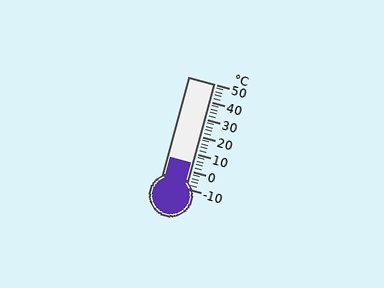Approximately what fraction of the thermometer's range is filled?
The thermometer is filled to approximately 25% of its range.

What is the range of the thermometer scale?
The thermometer scale ranges from -10°C to 50°C.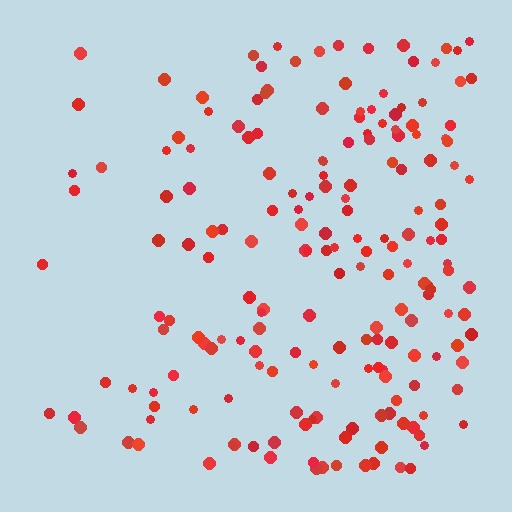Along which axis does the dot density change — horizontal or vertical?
Horizontal.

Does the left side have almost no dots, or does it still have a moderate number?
Still a moderate number, just noticeably fewer than the right.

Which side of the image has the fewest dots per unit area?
The left.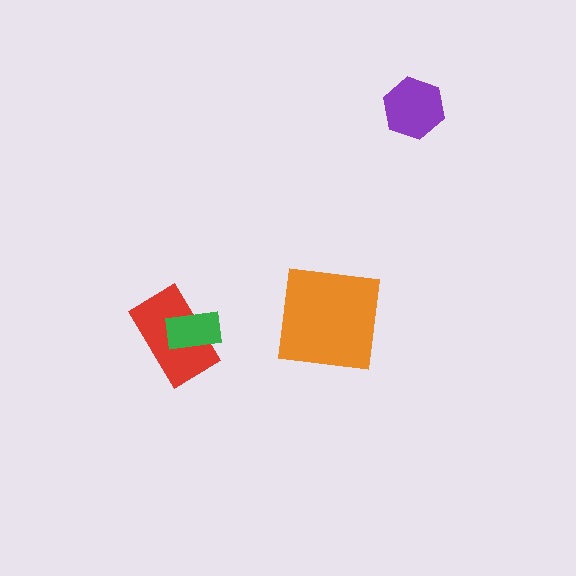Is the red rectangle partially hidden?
Yes, it is partially covered by another shape.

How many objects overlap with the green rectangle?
1 object overlaps with the green rectangle.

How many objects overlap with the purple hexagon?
0 objects overlap with the purple hexagon.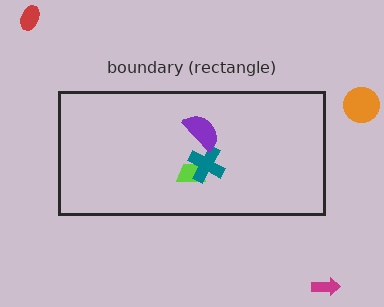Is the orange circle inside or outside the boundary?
Outside.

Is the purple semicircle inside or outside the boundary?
Inside.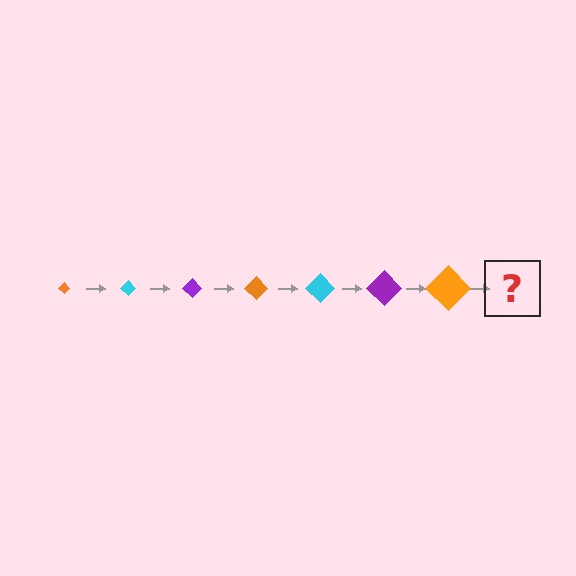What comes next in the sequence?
The next element should be a cyan diamond, larger than the previous one.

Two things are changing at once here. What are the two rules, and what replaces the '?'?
The two rules are that the diamond grows larger each step and the color cycles through orange, cyan, and purple. The '?' should be a cyan diamond, larger than the previous one.